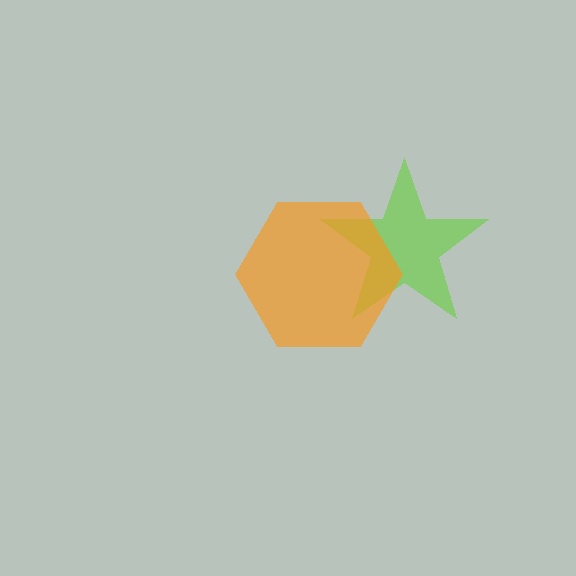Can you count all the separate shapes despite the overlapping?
Yes, there are 2 separate shapes.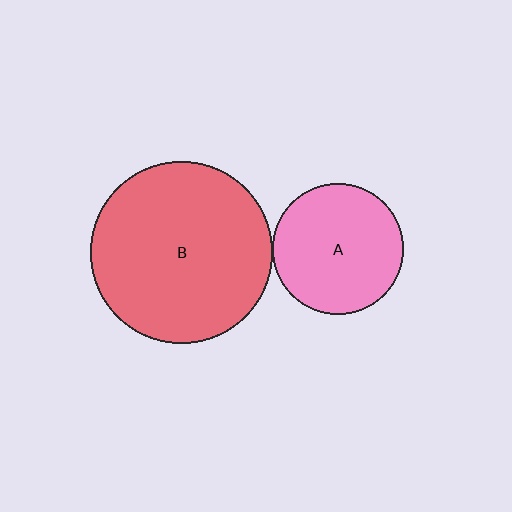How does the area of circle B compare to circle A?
Approximately 1.9 times.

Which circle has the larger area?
Circle B (red).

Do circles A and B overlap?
Yes.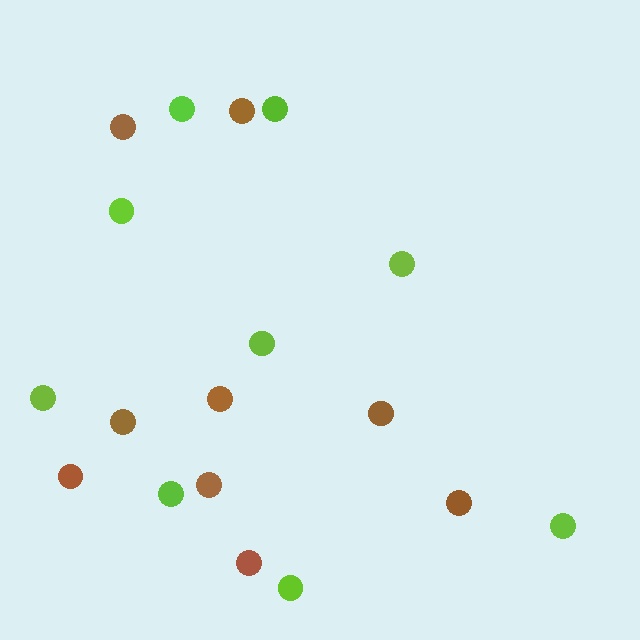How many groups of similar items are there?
There are 2 groups: one group of lime circles (9) and one group of brown circles (9).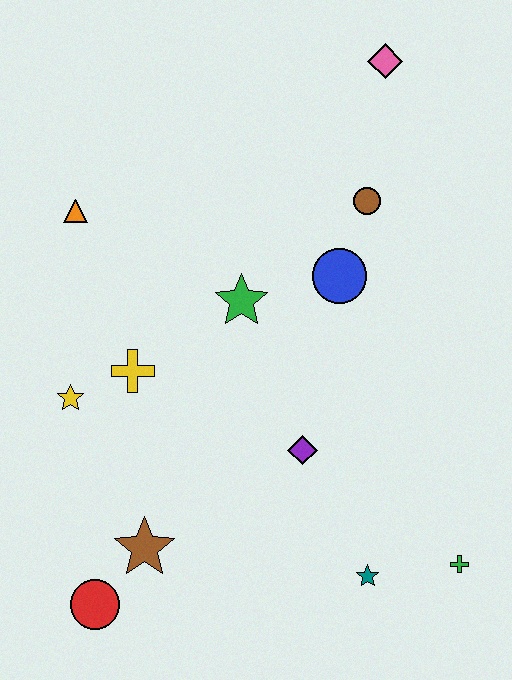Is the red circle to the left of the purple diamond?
Yes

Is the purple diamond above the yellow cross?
No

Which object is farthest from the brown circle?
The red circle is farthest from the brown circle.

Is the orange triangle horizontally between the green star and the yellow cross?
No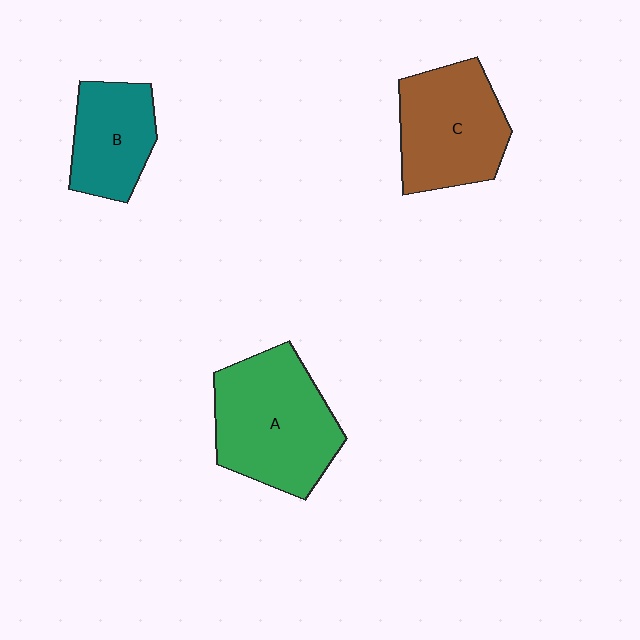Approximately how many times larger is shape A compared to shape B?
Approximately 1.6 times.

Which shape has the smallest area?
Shape B (teal).